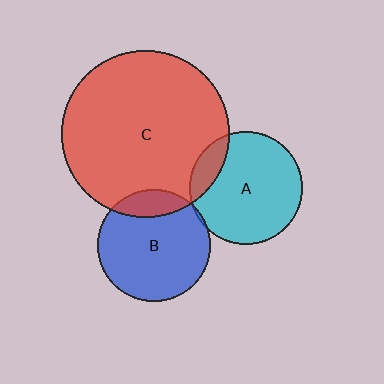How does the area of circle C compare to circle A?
Approximately 2.2 times.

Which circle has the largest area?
Circle C (red).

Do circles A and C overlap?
Yes.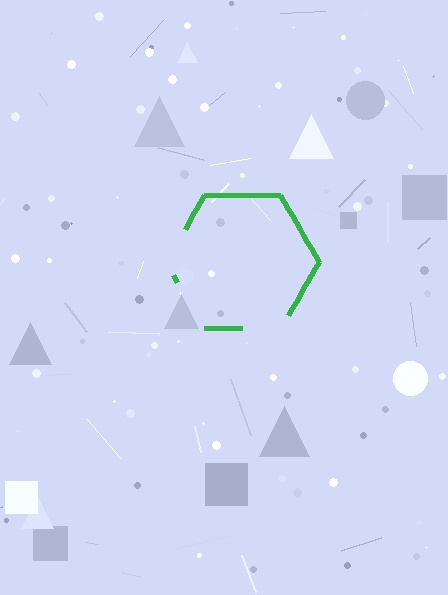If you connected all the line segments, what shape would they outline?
They would outline a hexagon.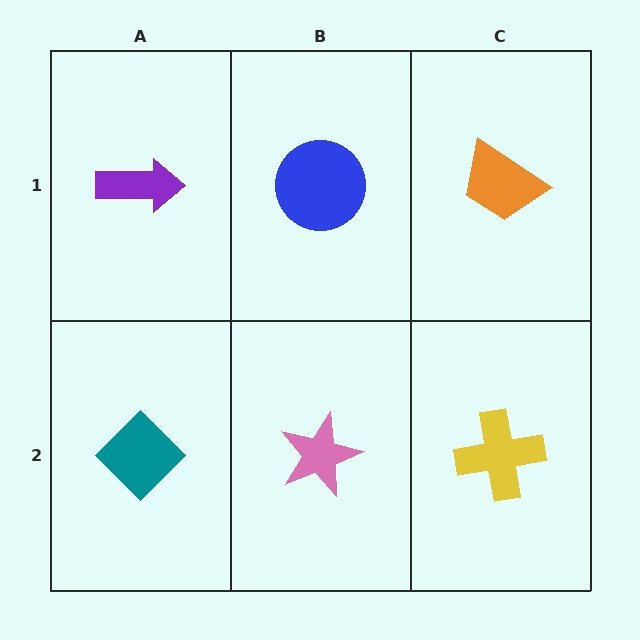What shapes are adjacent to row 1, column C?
A yellow cross (row 2, column C), a blue circle (row 1, column B).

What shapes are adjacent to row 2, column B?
A blue circle (row 1, column B), a teal diamond (row 2, column A), a yellow cross (row 2, column C).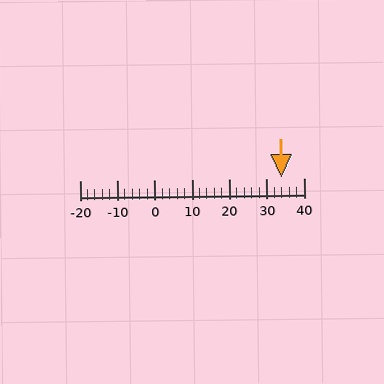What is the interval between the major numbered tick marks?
The major tick marks are spaced 10 units apart.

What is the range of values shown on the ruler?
The ruler shows values from -20 to 40.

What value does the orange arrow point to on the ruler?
The orange arrow points to approximately 34.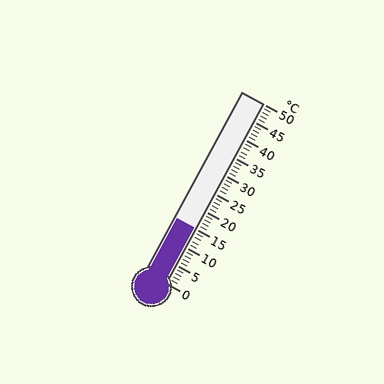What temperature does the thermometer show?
The thermometer shows approximately 15°C.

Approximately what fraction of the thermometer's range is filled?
The thermometer is filled to approximately 30% of its range.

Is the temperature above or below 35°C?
The temperature is below 35°C.